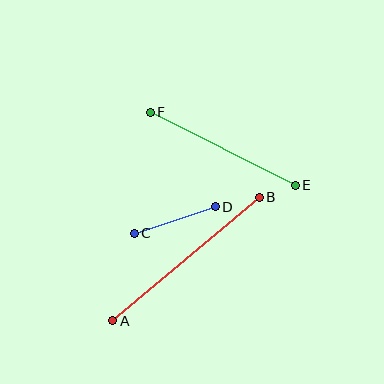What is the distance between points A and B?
The distance is approximately 191 pixels.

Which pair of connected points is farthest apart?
Points A and B are farthest apart.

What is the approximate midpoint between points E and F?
The midpoint is at approximately (223, 149) pixels.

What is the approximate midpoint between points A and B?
The midpoint is at approximately (186, 259) pixels.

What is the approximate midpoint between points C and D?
The midpoint is at approximately (175, 220) pixels.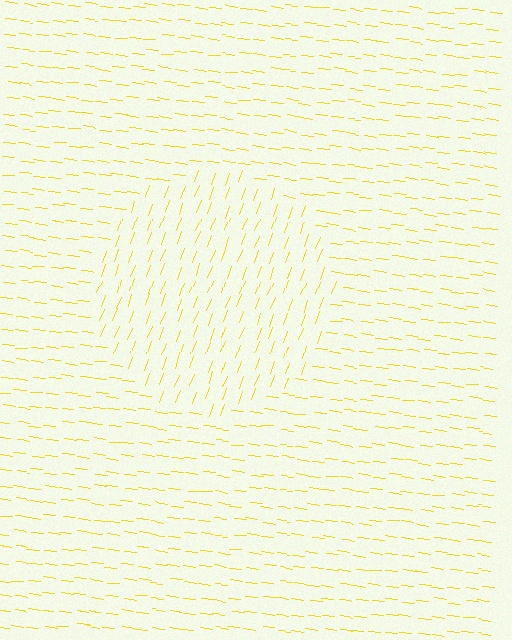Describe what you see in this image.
The image is filled with small yellow line segments. A circle region in the image has lines oriented differently from the surrounding lines, creating a visible texture boundary.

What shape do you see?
I see a circle.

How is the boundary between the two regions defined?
The boundary is defined purely by a change in line orientation (approximately 76 degrees difference). All lines are the same color and thickness.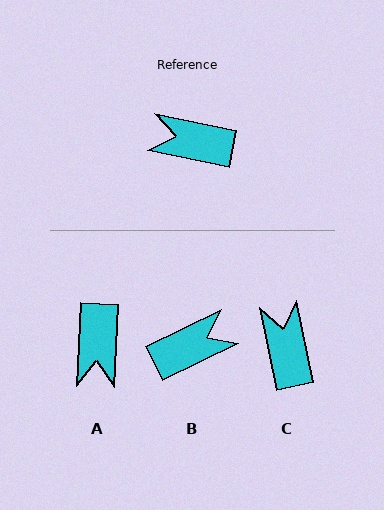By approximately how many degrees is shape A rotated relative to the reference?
Approximately 99 degrees counter-clockwise.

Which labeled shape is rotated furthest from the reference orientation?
B, about 142 degrees away.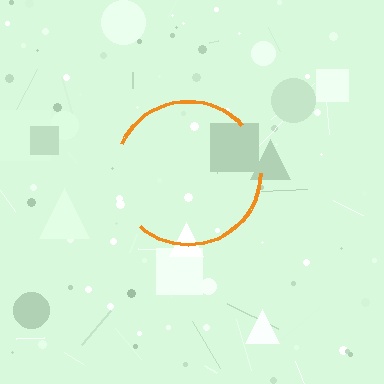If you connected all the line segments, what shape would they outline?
They would outline a circle.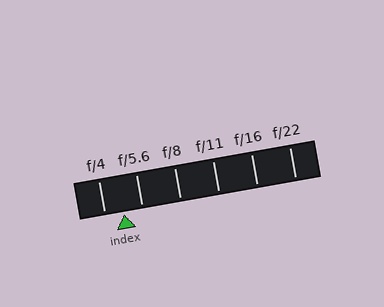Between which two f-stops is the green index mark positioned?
The index mark is between f/4 and f/5.6.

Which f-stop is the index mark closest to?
The index mark is closest to f/4.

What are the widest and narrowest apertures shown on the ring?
The widest aperture shown is f/4 and the narrowest is f/22.